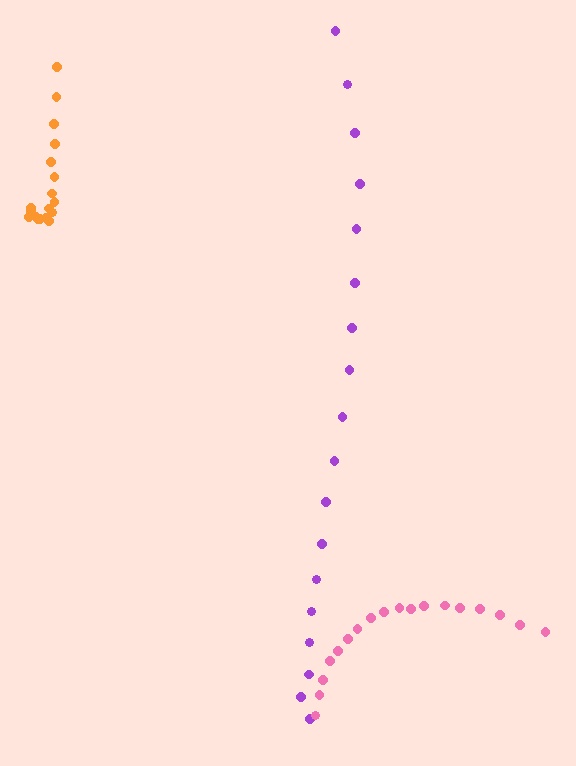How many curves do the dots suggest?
There are 3 distinct paths.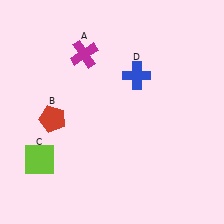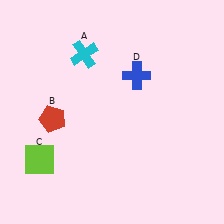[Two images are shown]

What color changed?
The cross (A) changed from magenta in Image 1 to cyan in Image 2.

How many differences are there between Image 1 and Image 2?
There is 1 difference between the two images.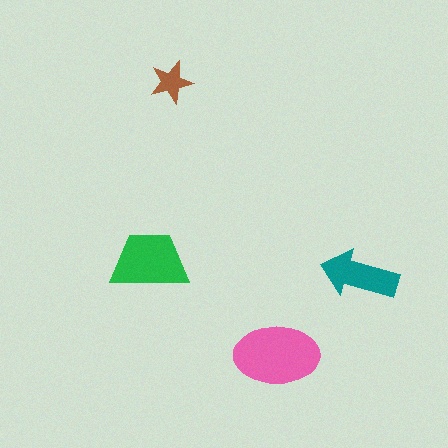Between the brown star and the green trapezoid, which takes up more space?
The green trapezoid.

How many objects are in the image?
There are 4 objects in the image.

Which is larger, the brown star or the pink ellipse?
The pink ellipse.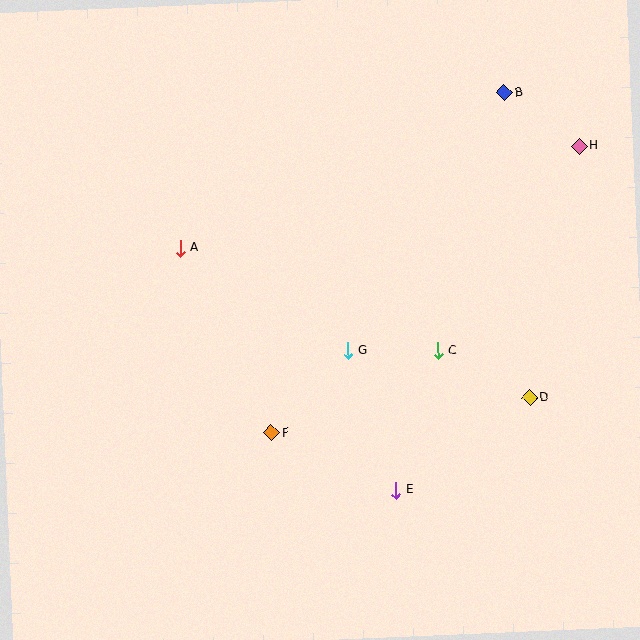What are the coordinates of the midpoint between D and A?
The midpoint between D and A is at (355, 323).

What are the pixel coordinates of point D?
Point D is at (530, 397).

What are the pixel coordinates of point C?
Point C is at (438, 351).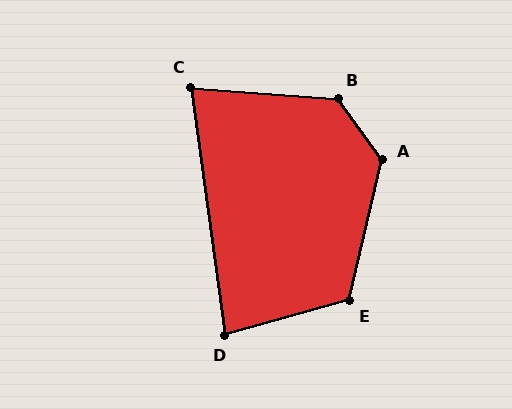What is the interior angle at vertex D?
Approximately 83 degrees (acute).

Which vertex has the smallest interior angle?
C, at approximately 78 degrees.